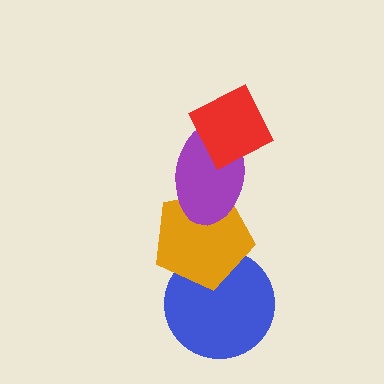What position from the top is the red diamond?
The red diamond is 1st from the top.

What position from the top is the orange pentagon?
The orange pentagon is 3rd from the top.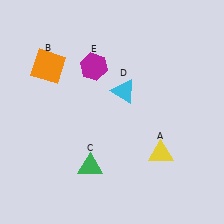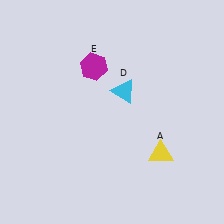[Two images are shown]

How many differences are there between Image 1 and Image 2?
There are 2 differences between the two images.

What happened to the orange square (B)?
The orange square (B) was removed in Image 2. It was in the top-left area of Image 1.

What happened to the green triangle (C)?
The green triangle (C) was removed in Image 2. It was in the bottom-left area of Image 1.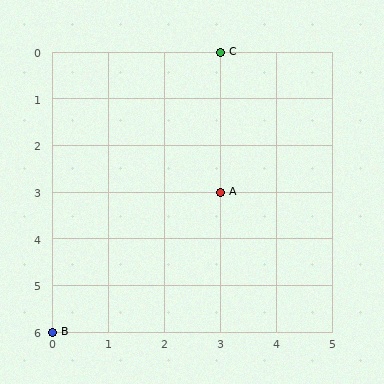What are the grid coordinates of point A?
Point A is at grid coordinates (3, 3).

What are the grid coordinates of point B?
Point B is at grid coordinates (0, 6).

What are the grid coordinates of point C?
Point C is at grid coordinates (3, 0).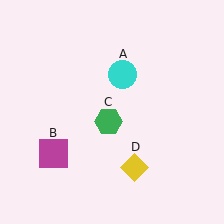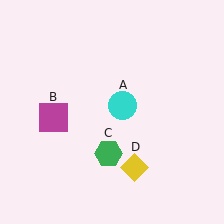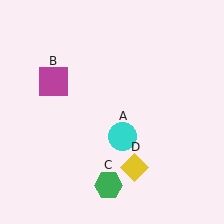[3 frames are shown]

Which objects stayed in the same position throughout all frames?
Yellow diamond (object D) remained stationary.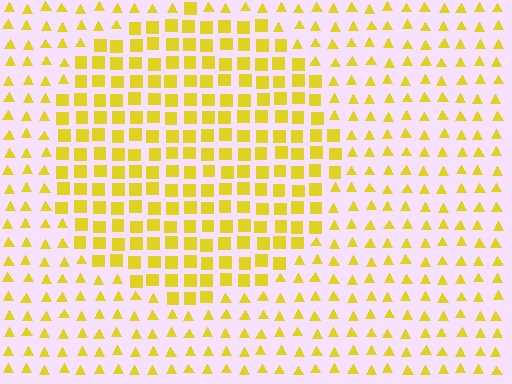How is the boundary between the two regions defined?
The boundary is defined by a change in element shape: squares inside vs. triangles outside. All elements share the same color and spacing.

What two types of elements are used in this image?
The image uses squares inside the circle region and triangles outside it.